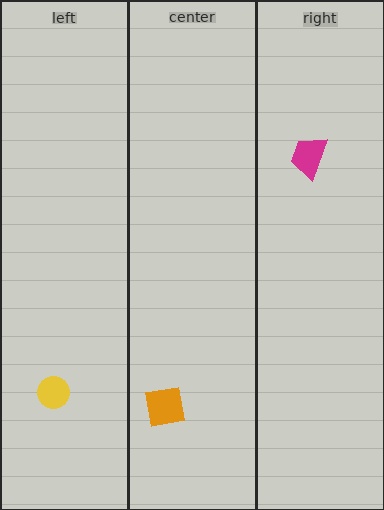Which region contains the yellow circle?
The left region.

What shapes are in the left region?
The yellow circle.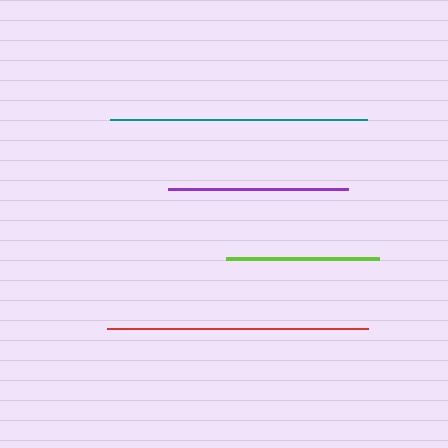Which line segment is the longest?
The red line is the longest at approximately 261 pixels.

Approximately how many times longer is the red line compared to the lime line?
The red line is approximately 1.7 times the length of the lime line.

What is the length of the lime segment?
The lime segment is approximately 153 pixels long.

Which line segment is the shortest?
The lime line is the shortest at approximately 153 pixels.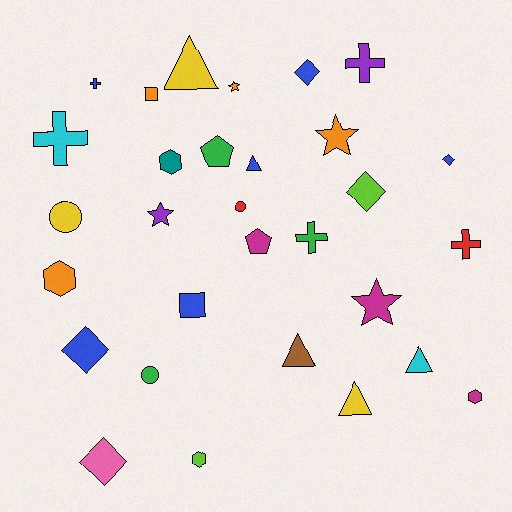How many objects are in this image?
There are 30 objects.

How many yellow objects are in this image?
There are 3 yellow objects.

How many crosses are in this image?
There are 5 crosses.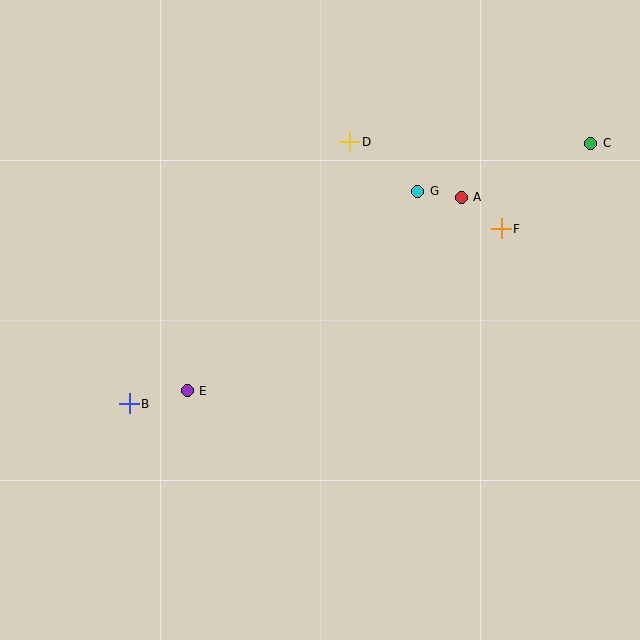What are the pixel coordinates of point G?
Point G is at (418, 191).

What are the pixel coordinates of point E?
Point E is at (187, 391).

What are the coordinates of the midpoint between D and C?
The midpoint between D and C is at (470, 142).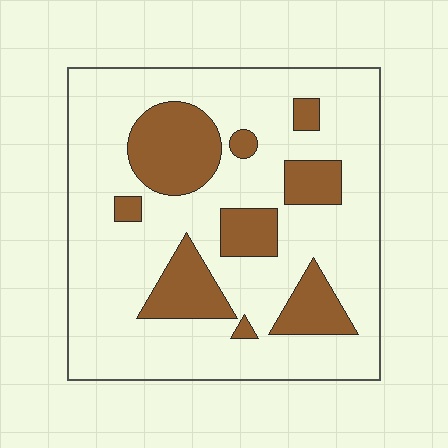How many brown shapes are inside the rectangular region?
9.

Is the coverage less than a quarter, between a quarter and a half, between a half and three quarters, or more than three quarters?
Less than a quarter.